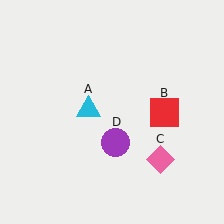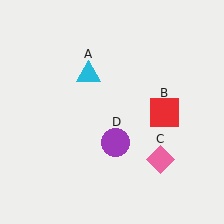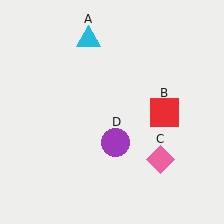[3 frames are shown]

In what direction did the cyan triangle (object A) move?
The cyan triangle (object A) moved up.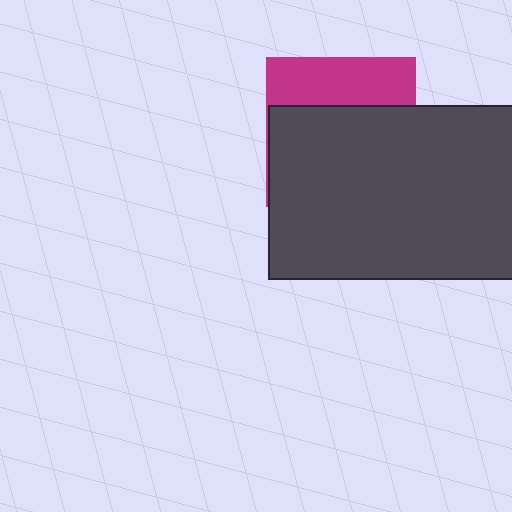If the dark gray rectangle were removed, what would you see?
You would see the complete magenta square.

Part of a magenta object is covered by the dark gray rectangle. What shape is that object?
It is a square.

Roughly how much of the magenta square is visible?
A small part of it is visible (roughly 33%).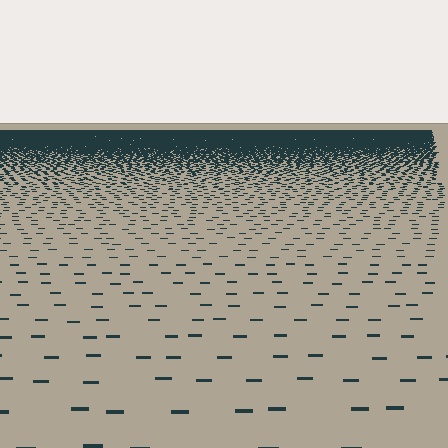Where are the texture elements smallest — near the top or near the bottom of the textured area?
Near the top.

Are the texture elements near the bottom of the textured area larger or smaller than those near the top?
Larger. Near the bottom, elements are closer to the viewer and appear at a bigger on-screen size.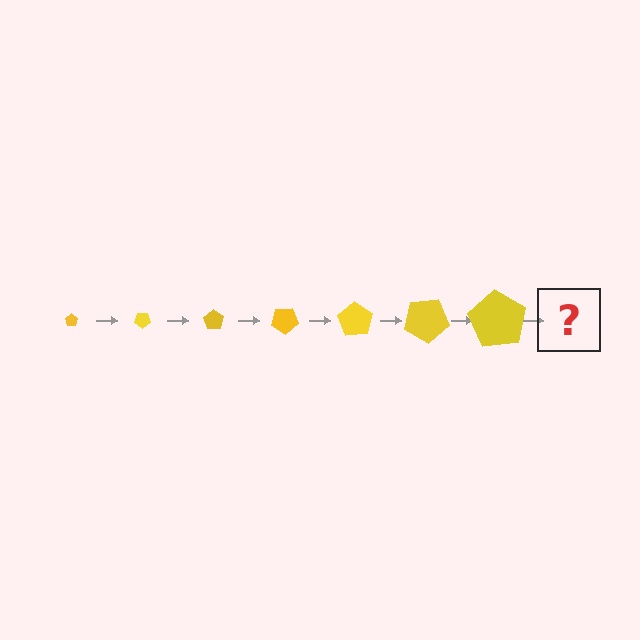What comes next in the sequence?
The next element should be a pentagon, larger than the previous one and rotated 245 degrees from the start.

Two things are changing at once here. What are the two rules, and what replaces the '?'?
The two rules are that the pentagon grows larger each step and it rotates 35 degrees each step. The '?' should be a pentagon, larger than the previous one and rotated 245 degrees from the start.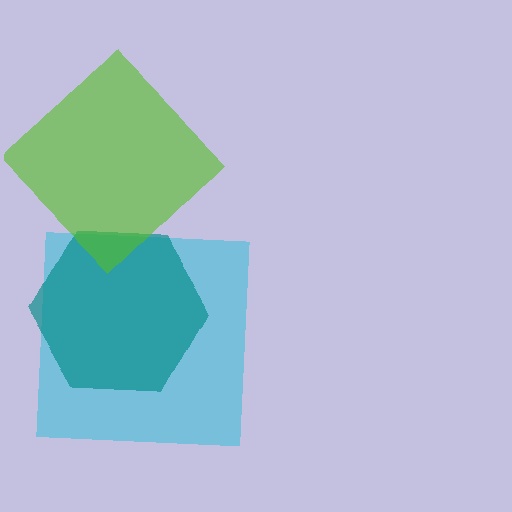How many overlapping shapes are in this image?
There are 3 overlapping shapes in the image.